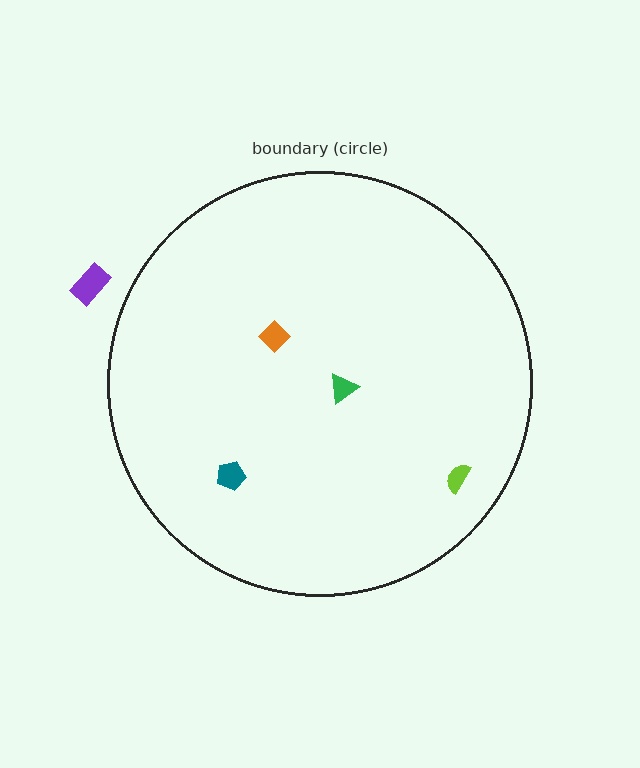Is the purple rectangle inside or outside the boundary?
Outside.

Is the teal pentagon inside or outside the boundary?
Inside.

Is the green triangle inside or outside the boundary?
Inside.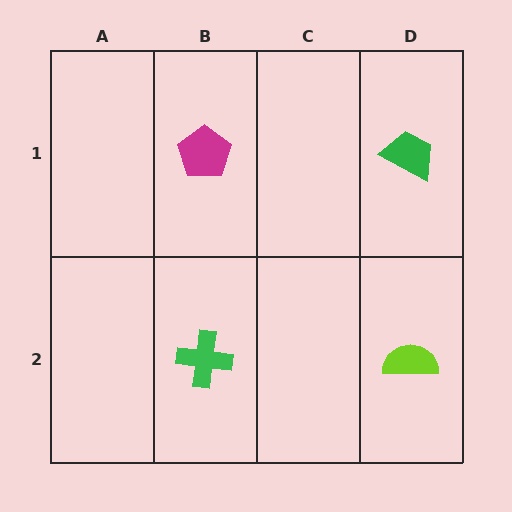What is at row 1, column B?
A magenta pentagon.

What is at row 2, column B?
A green cross.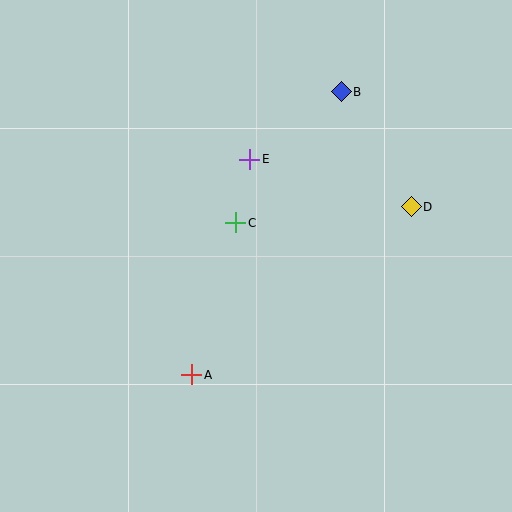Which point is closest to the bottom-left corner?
Point A is closest to the bottom-left corner.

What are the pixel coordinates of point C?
Point C is at (236, 223).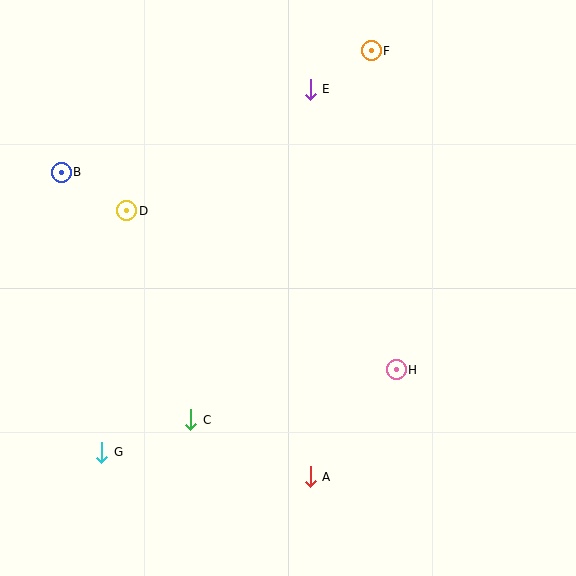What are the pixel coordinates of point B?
Point B is at (61, 172).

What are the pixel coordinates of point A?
Point A is at (310, 477).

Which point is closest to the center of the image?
Point H at (396, 370) is closest to the center.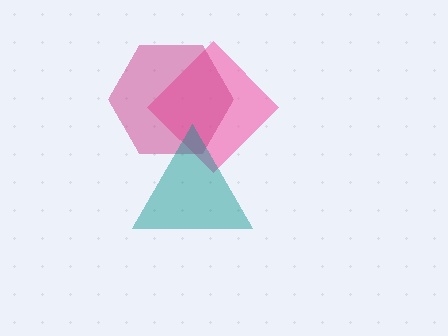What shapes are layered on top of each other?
The layered shapes are: a pink diamond, a magenta hexagon, a teal triangle.